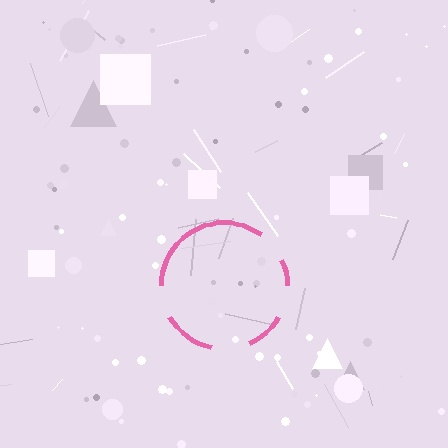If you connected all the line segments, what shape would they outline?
They would outline a circle.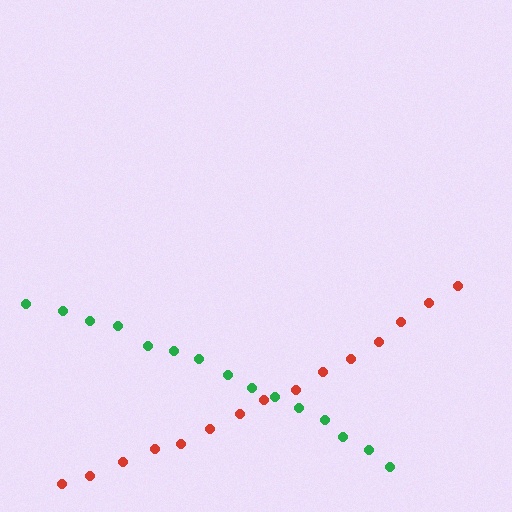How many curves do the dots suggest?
There are 2 distinct paths.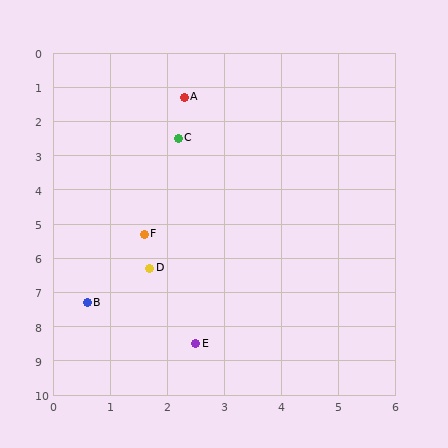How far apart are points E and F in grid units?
Points E and F are about 3.3 grid units apart.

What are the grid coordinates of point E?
Point E is at approximately (2.5, 8.5).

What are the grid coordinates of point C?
Point C is at approximately (2.2, 2.5).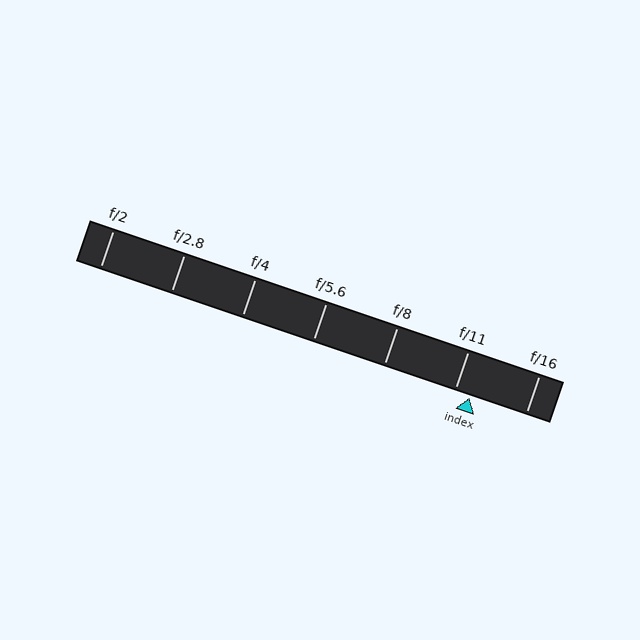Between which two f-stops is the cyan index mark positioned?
The index mark is between f/11 and f/16.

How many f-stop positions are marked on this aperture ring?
There are 7 f-stop positions marked.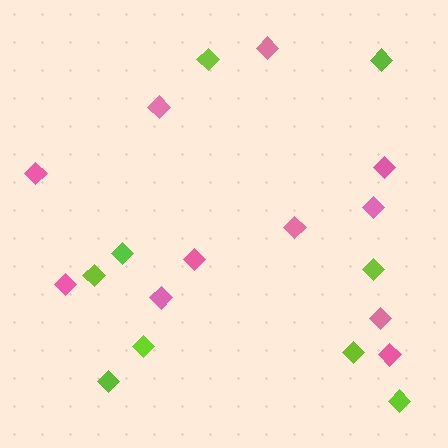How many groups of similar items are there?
There are 2 groups: one group of lime diamonds (9) and one group of pink diamonds (11).